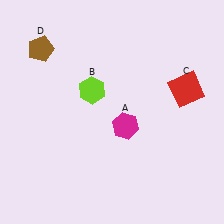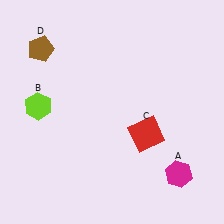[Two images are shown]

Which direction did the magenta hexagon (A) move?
The magenta hexagon (A) moved right.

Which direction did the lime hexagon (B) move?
The lime hexagon (B) moved left.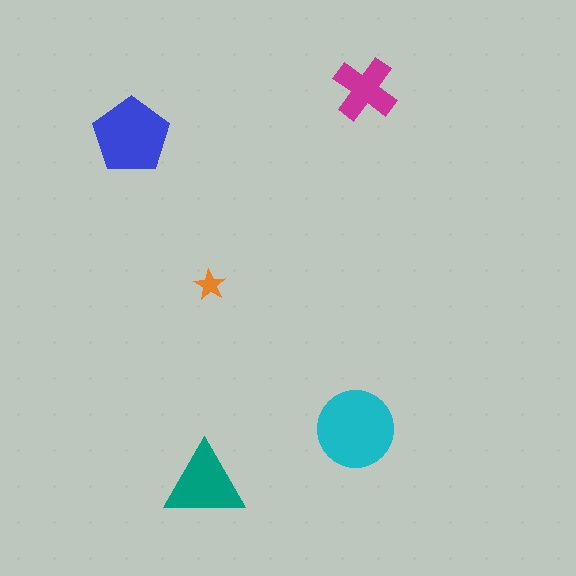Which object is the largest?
The cyan circle.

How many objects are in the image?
There are 5 objects in the image.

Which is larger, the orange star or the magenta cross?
The magenta cross.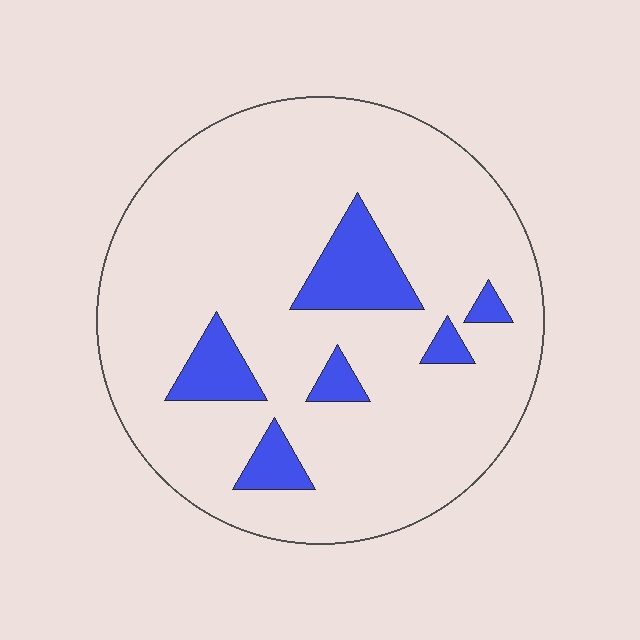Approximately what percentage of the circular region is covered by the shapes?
Approximately 15%.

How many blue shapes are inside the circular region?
6.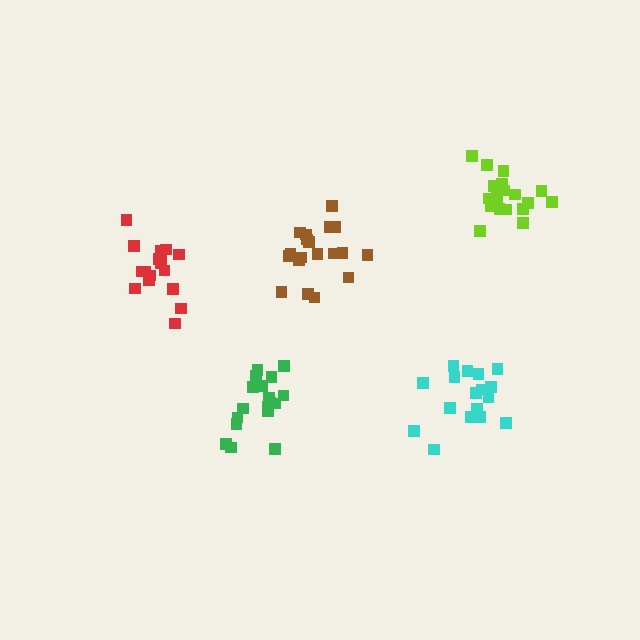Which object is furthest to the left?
The red cluster is leftmost.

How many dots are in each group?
Group 1: 16 dots, Group 2: 18 dots, Group 3: 19 dots, Group 4: 18 dots, Group 5: 18 dots (89 total).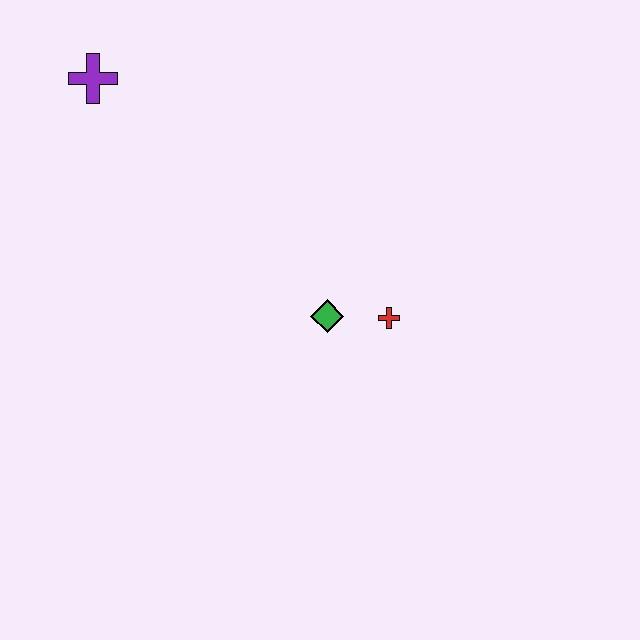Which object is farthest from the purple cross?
The red cross is farthest from the purple cross.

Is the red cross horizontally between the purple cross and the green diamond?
No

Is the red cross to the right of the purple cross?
Yes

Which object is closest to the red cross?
The green diamond is closest to the red cross.